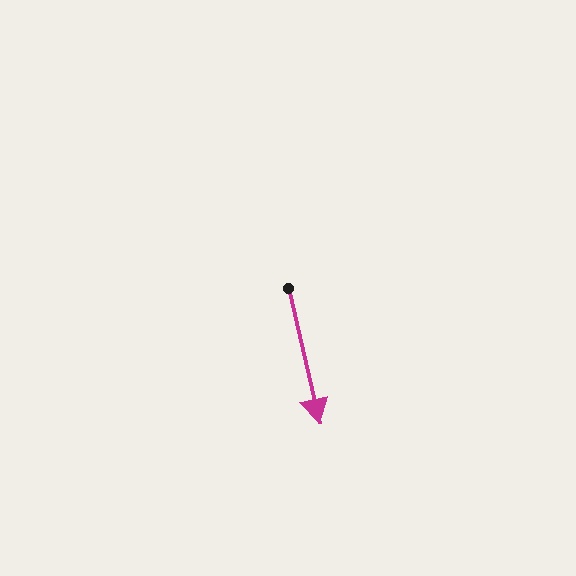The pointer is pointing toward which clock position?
Roughly 6 o'clock.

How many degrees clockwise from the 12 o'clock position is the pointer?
Approximately 167 degrees.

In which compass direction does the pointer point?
South.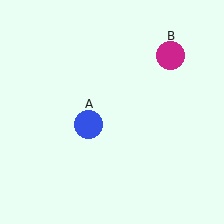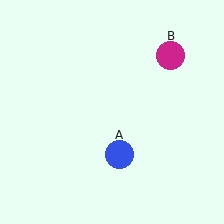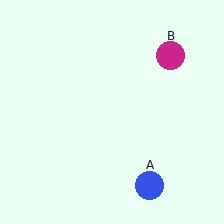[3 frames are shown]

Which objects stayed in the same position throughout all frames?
Magenta circle (object B) remained stationary.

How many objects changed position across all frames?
1 object changed position: blue circle (object A).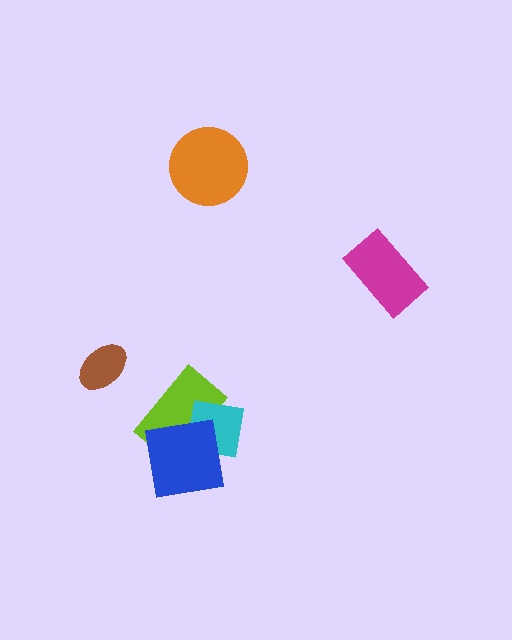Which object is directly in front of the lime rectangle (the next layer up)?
The cyan square is directly in front of the lime rectangle.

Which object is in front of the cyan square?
The blue square is in front of the cyan square.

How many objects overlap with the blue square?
2 objects overlap with the blue square.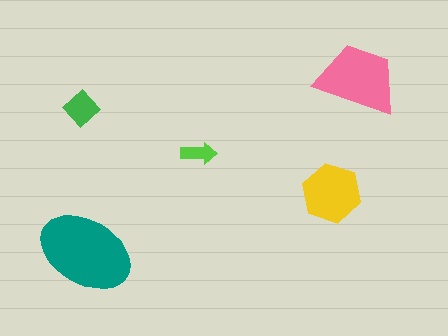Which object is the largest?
The teal ellipse.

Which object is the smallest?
The lime arrow.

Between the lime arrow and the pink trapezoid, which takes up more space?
The pink trapezoid.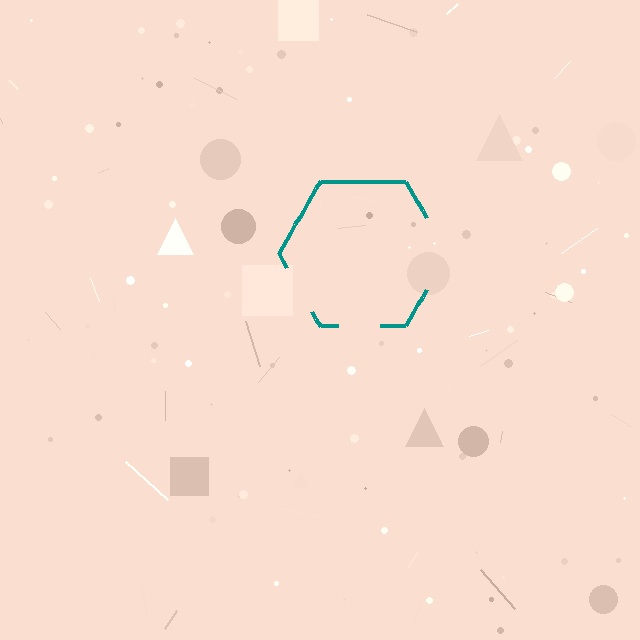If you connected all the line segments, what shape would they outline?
They would outline a hexagon.